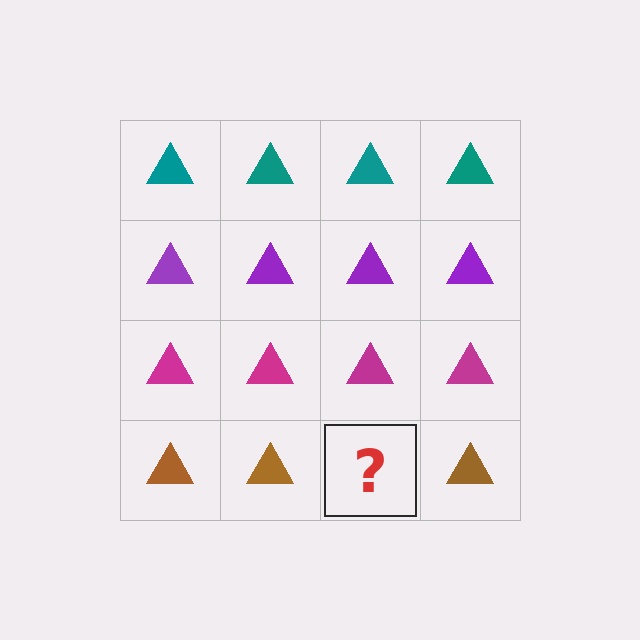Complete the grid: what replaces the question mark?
The question mark should be replaced with a brown triangle.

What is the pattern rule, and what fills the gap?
The rule is that each row has a consistent color. The gap should be filled with a brown triangle.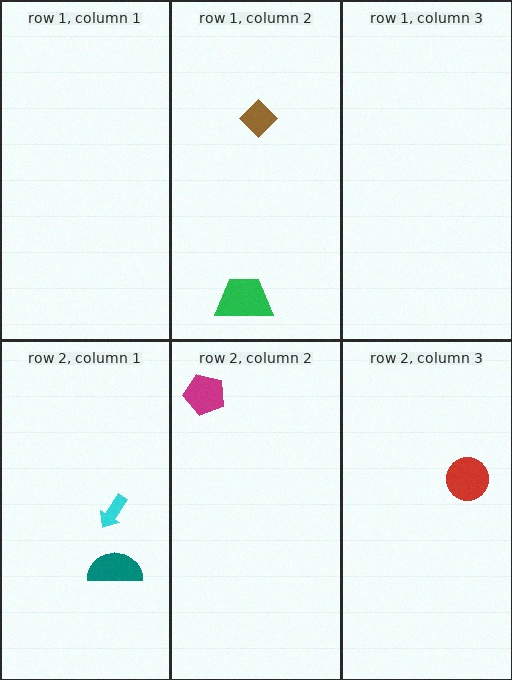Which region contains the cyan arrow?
The row 2, column 1 region.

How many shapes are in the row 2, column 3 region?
1.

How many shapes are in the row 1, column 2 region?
2.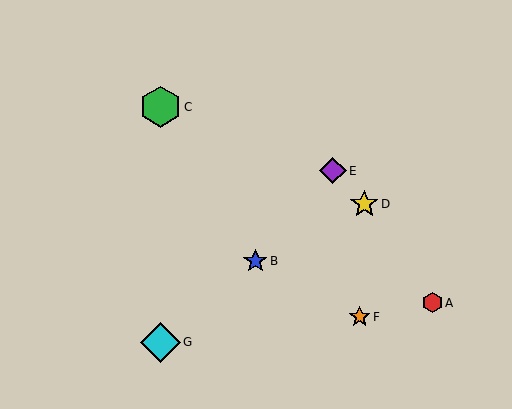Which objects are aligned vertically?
Objects C, G are aligned vertically.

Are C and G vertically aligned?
Yes, both are at x≈160.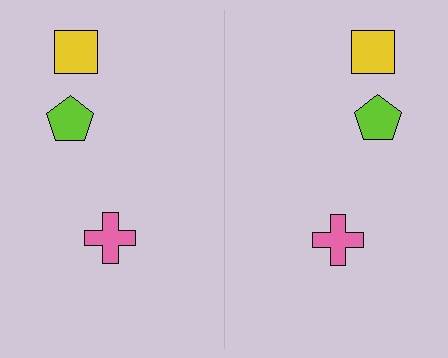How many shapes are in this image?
There are 6 shapes in this image.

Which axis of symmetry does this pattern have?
The pattern has a vertical axis of symmetry running through the center of the image.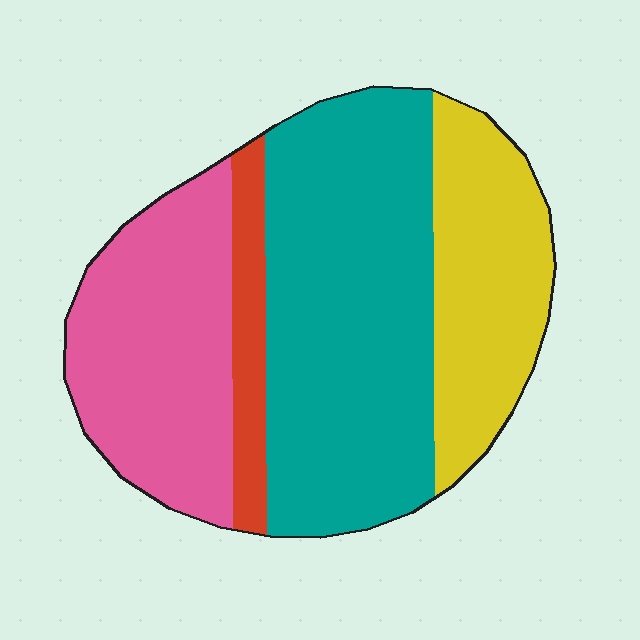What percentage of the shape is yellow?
Yellow covers 21% of the shape.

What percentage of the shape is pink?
Pink covers around 25% of the shape.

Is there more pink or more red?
Pink.